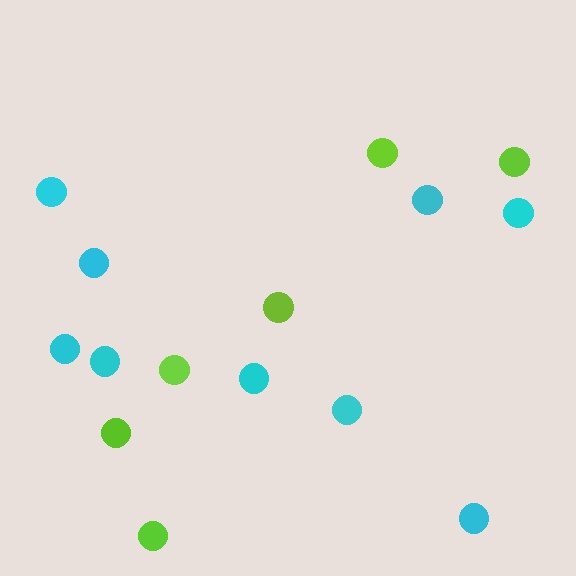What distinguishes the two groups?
There are 2 groups: one group of lime circles (6) and one group of cyan circles (9).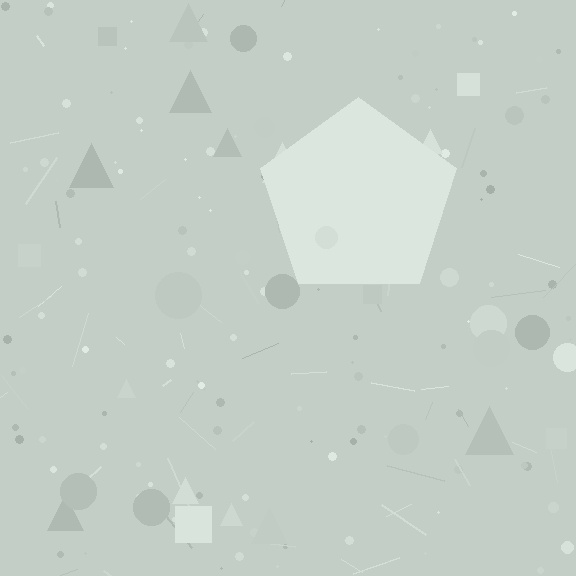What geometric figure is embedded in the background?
A pentagon is embedded in the background.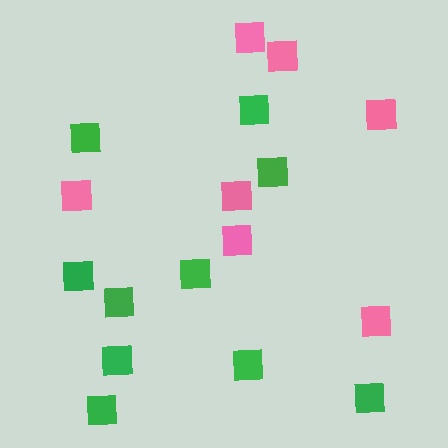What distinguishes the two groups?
There are 2 groups: one group of pink squares (7) and one group of green squares (10).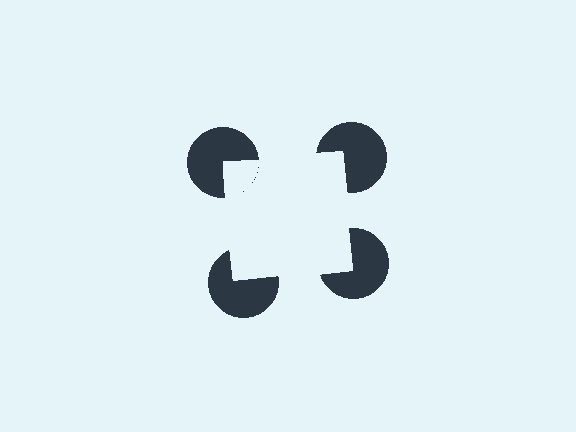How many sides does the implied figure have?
4 sides.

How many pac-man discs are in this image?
There are 4 — one at each vertex of the illusory square.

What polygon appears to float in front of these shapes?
An illusory square — its edges are inferred from the aligned wedge cuts in the pac-man discs, not physically drawn.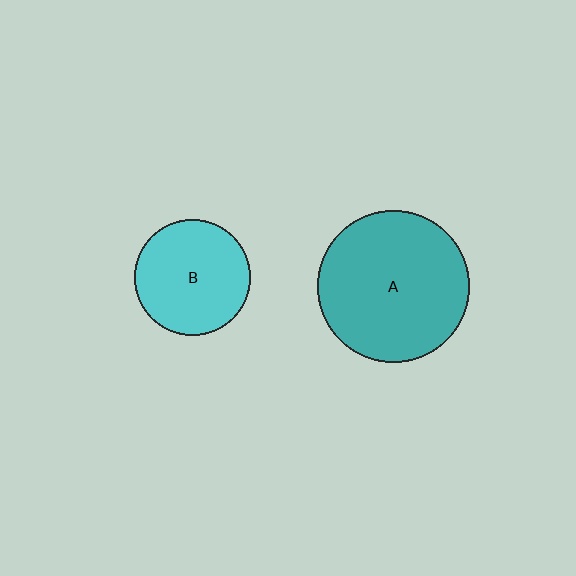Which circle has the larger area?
Circle A (teal).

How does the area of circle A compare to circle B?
Approximately 1.7 times.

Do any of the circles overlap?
No, none of the circles overlap.